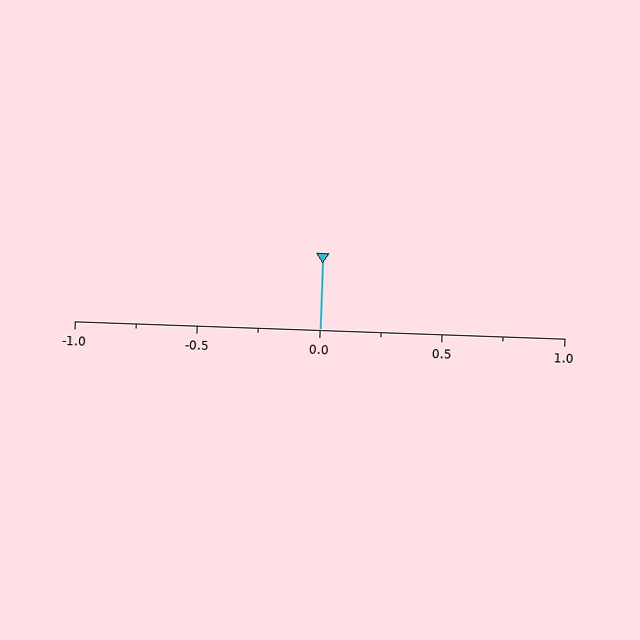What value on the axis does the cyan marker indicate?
The marker indicates approximately 0.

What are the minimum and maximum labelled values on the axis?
The axis runs from -1.0 to 1.0.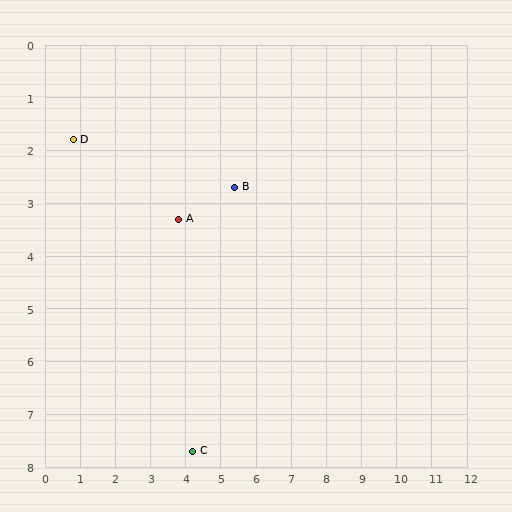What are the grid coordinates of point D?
Point D is at approximately (0.8, 1.8).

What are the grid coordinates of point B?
Point B is at approximately (5.4, 2.7).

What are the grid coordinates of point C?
Point C is at approximately (4.2, 7.7).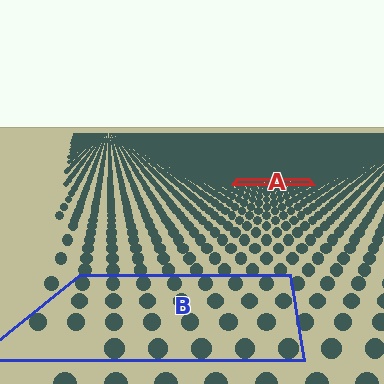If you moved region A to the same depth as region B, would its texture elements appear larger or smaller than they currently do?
They would appear larger. At a closer depth, the same texture elements are projected at a bigger on-screen size.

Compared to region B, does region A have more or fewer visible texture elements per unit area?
Region A has more texture elements per unit area — they are packed more densely because it is farther away.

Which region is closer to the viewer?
Region B is closer. The texture elements there are larger and more spread out.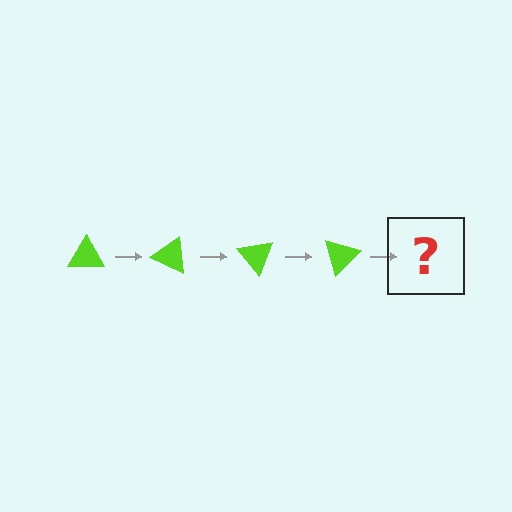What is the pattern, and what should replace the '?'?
The pattern is that the triangle rotates 25 degrees each step. The '?' should be a lime triangle rotated 100 degrees.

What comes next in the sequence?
The next element should be a lime triangle rotated 100 degrees.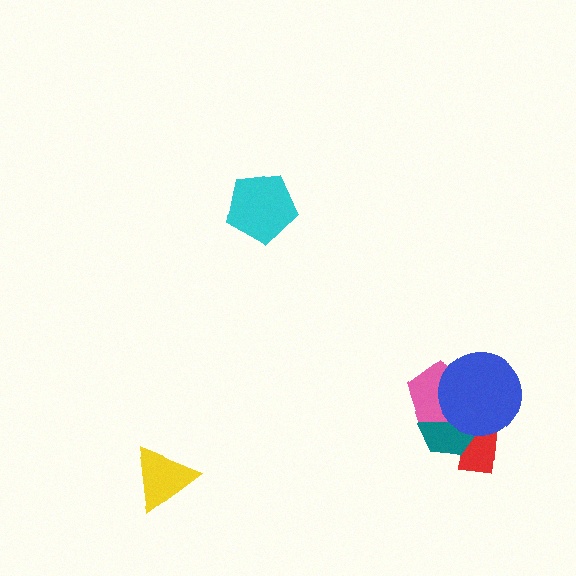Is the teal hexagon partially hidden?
Yes, it is partially covered by another shape.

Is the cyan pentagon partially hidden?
No, no other shape covers it.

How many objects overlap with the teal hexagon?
3 objects overlap with the teal hexagon.